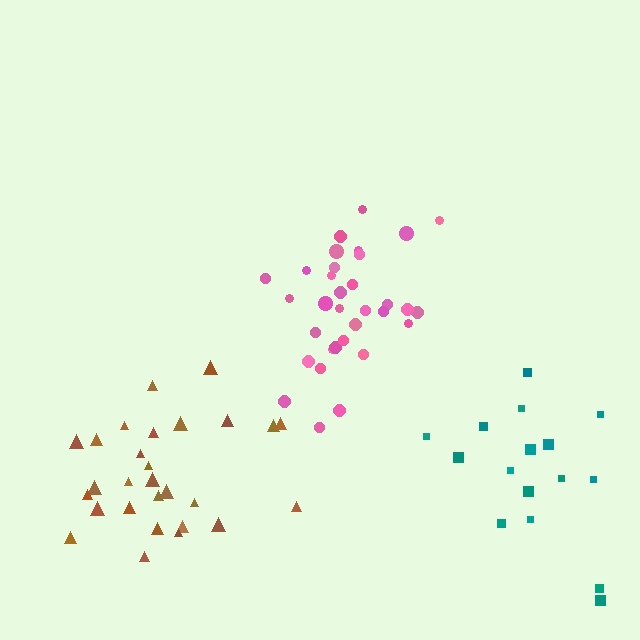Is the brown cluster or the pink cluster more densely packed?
Pink.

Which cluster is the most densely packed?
Pink.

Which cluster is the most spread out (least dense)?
Teal.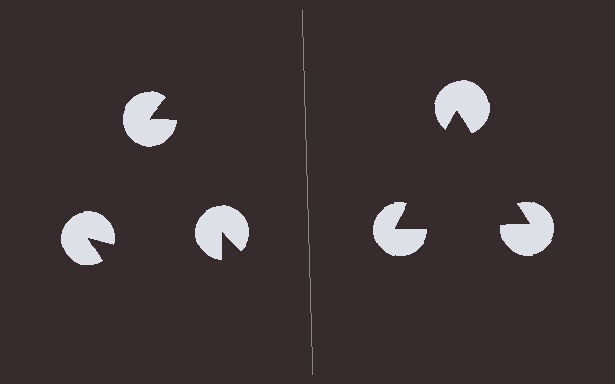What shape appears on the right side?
An illusory triangle.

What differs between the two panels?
The pac-man discs are positioned identically on both sides; only the wedge orientations differ. On the right they align to a triangle; on the left they are misaligned.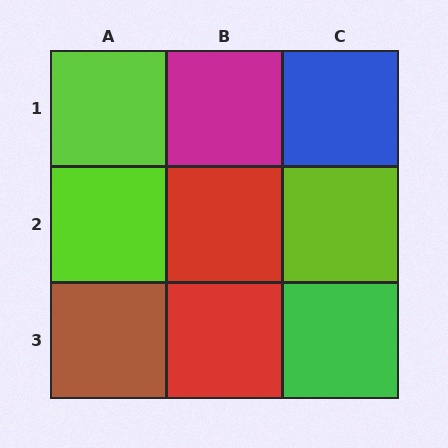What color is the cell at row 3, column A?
Brown.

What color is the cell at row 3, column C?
Green.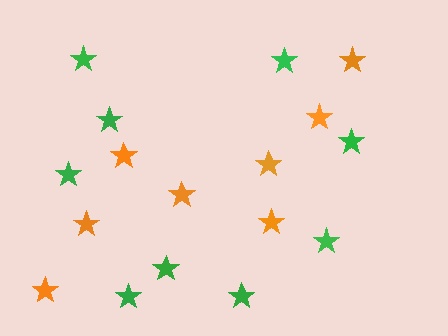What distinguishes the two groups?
There are 2 groups: one group of orange stars (8) and one group of green stars (9).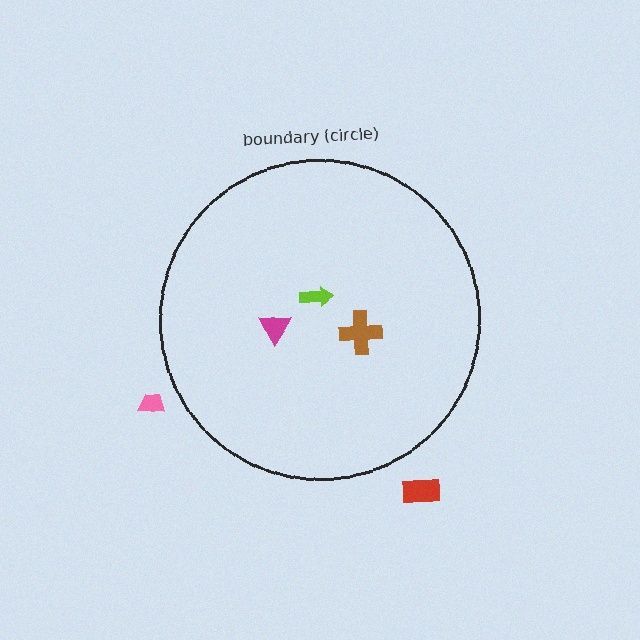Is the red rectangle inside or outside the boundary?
Outside.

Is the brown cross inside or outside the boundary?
Inside.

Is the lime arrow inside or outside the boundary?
Inside.